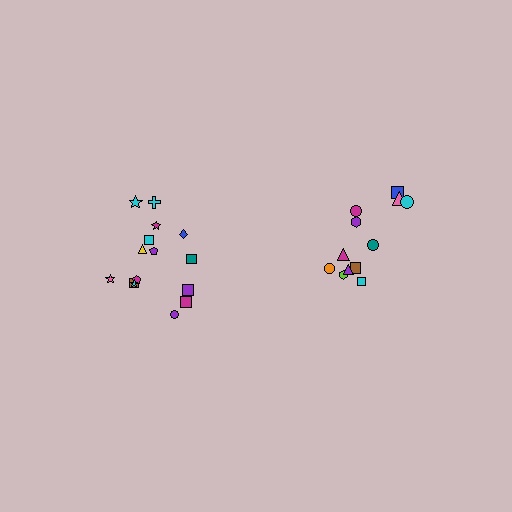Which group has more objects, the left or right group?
The left group.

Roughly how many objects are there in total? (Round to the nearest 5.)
Roughly 25 objects in total.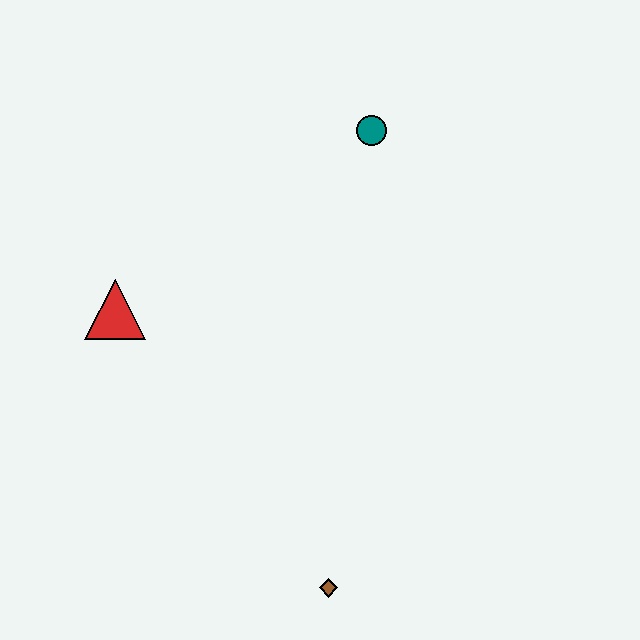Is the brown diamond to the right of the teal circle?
No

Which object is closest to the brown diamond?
The red triangle is closest to the brown diamond.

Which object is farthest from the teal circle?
The brown diamond is farthest from the teal circle.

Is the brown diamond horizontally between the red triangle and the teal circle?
Yes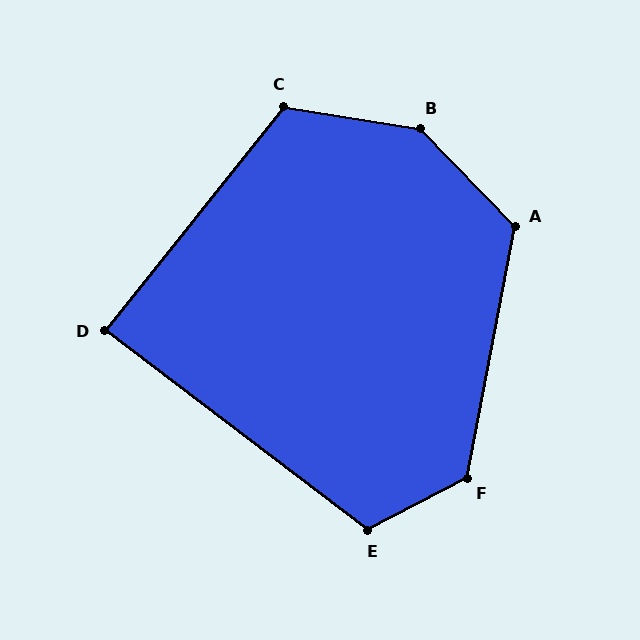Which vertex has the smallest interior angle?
D, at approximately 89 degrees.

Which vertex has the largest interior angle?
B, at approximately 143 degrees.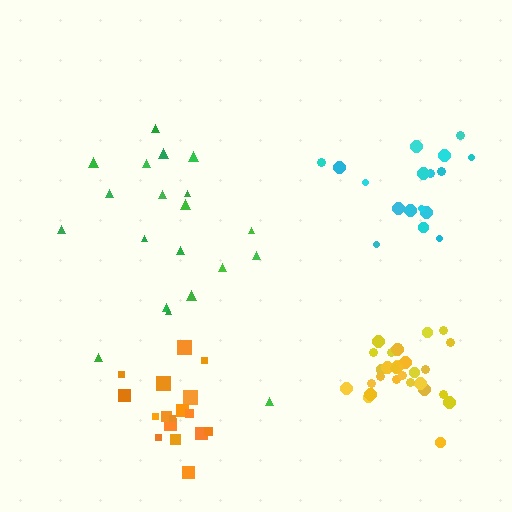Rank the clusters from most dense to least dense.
yellow, orange, cyan, green.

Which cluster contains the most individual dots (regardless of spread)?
Yellow (30).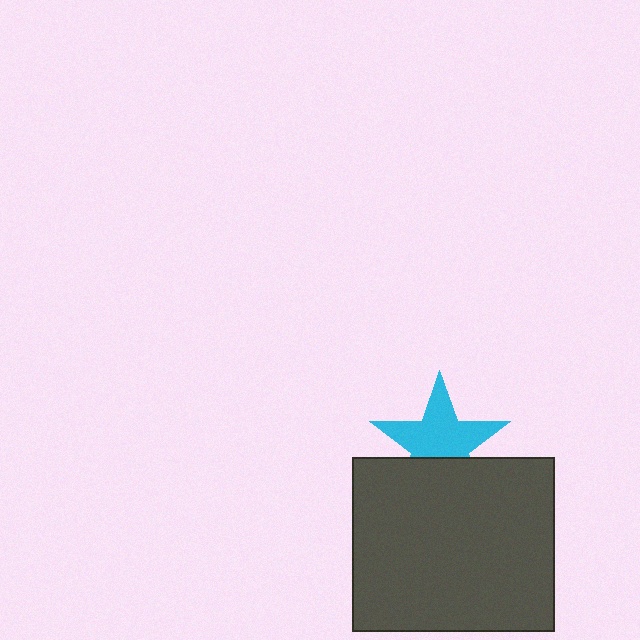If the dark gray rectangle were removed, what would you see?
You would see the complete cyan star.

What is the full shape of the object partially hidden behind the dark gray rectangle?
The partially hidden object is a cyan star.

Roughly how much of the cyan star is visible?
Most of it is visible (roughly 67%).